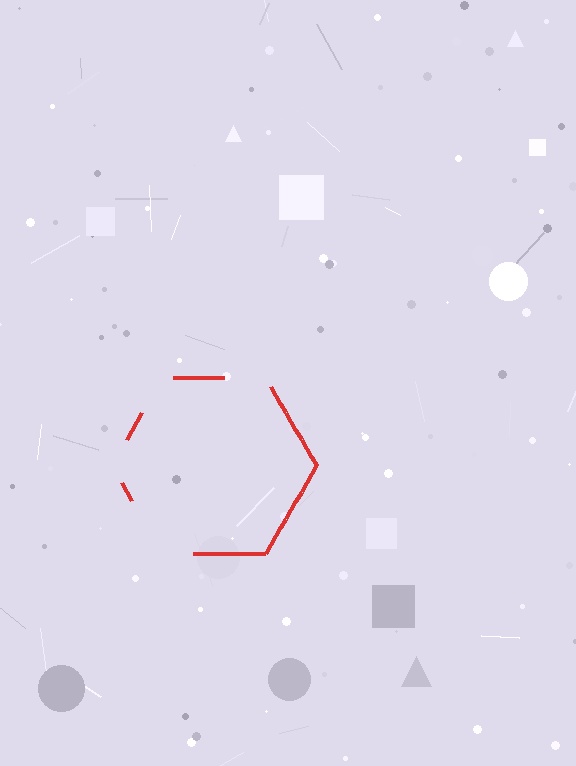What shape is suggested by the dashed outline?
The dashed outline suggests a hexagon.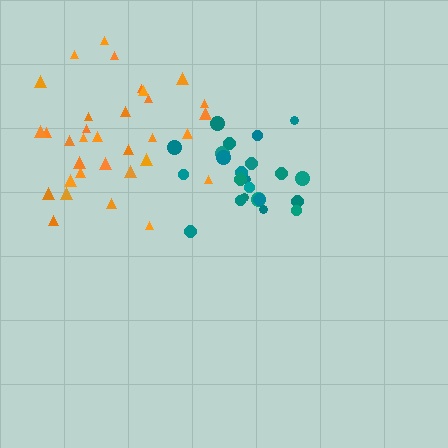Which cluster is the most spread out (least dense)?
Orange.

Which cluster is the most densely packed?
Teal.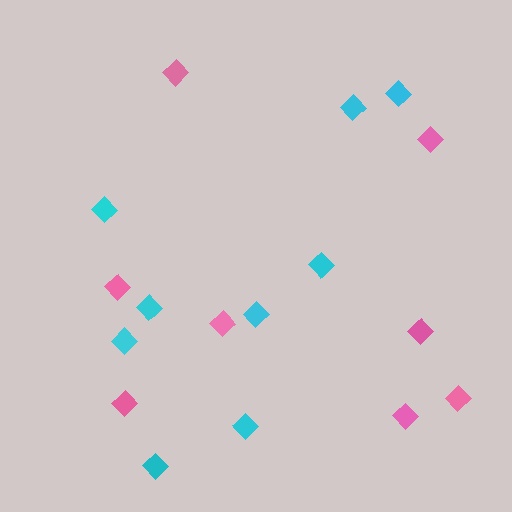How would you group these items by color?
There are 2 groups: one group of pink diamonds (8) and one group of cyan diamonds (9).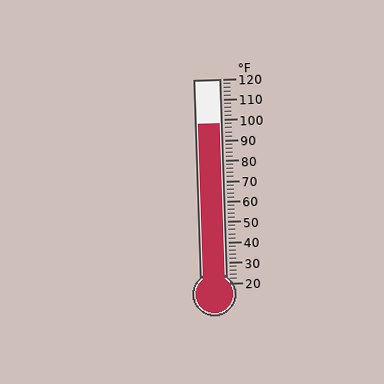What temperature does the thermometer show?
The thermometer shows approximately 98°F.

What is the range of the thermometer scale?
The thermometer scale ranges from 20°F to 120°F.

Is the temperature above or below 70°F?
The temperature is above 70°F.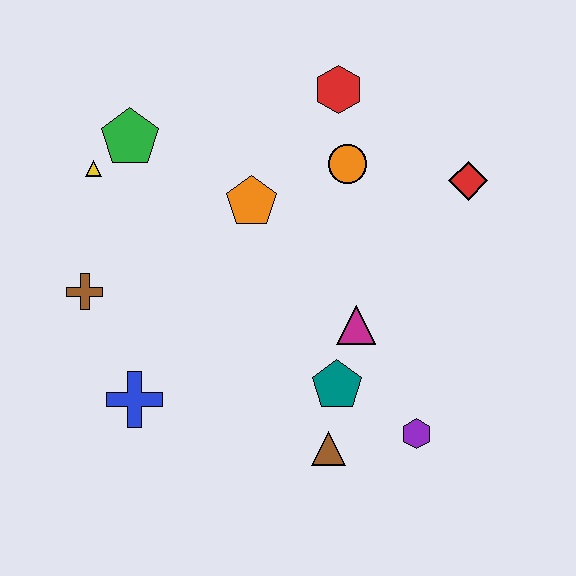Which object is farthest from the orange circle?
The blue cross is farthest from the orange circle.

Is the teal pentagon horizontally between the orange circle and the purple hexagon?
No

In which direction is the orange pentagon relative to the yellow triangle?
The orange pentagon is to the right of the yellow triangle.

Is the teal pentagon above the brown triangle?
Yes